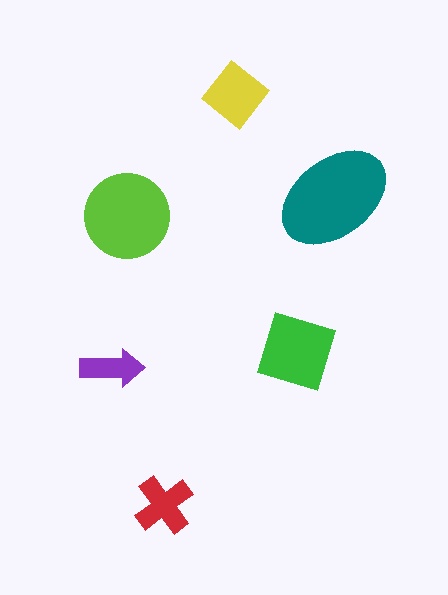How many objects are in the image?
There are 6 objects in the image.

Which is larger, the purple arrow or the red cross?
The red cross.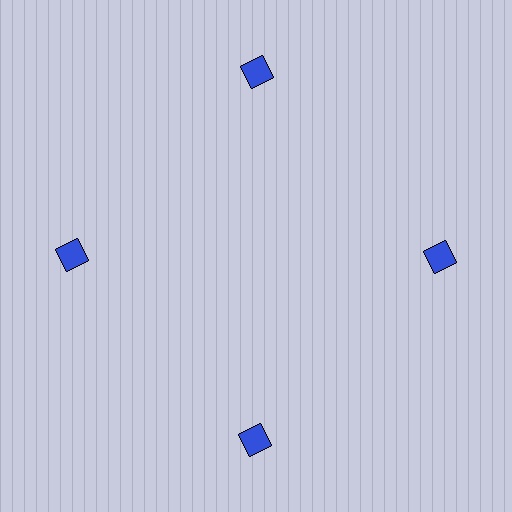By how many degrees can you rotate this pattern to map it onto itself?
The pattern maps onto itself every 90 degrees of rotation.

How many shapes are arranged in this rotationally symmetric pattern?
There are 4 shapes, arranged in 4 groups of 1.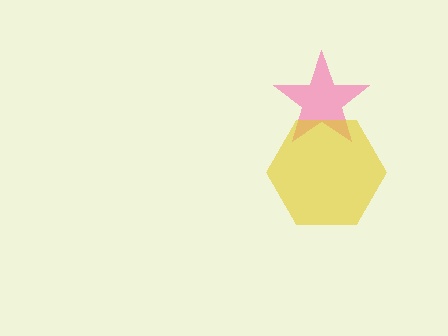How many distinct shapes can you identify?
There are 2 distinct shapes: a pink star, a yellow hexagon.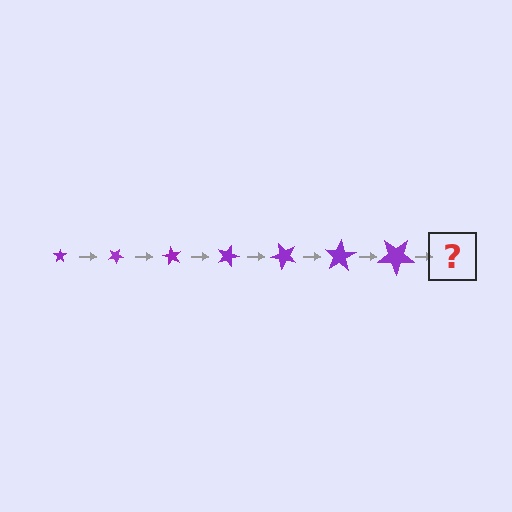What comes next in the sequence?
The next element should be a star, larger than the previous one and rotated 210 degrees from the start.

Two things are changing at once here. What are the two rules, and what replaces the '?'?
The two rules are that the star grows larger each step and it rotates 30 degrees each step. The '?' should be a star, larger than the previous one and rotated 210 degrees from the start.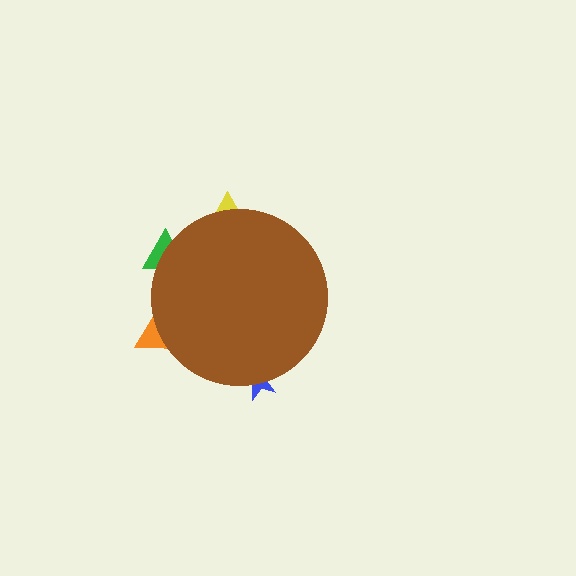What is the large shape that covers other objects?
A brown circle.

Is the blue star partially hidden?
Yes, the blue star is partially hidden behind the brown circle.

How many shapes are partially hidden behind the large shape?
4 shapes are partially hidden.